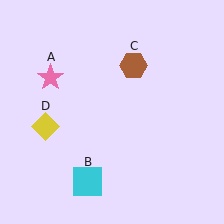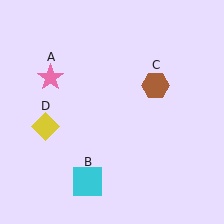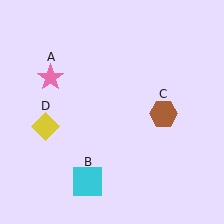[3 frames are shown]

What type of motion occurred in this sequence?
The brown hexagon (object C) rotated clockwise around the center of the scene.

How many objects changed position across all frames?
1 object changed position: brown hexagon (object C).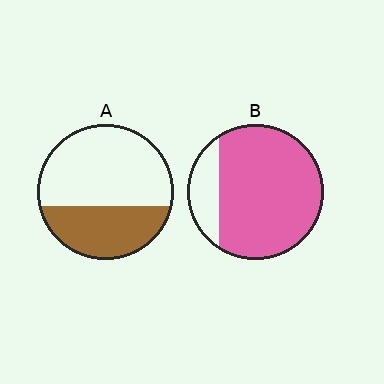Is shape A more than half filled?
No.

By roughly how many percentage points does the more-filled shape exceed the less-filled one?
By roughly 45 percentage points (B over A).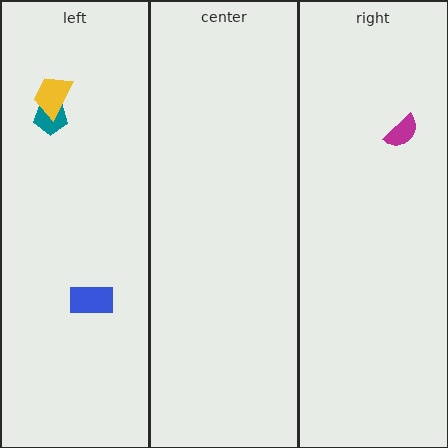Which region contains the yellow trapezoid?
The left region.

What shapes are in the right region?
The magenta semicircle.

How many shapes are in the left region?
3.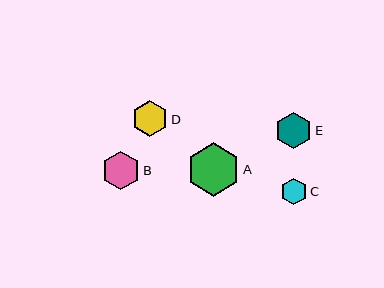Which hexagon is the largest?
Hexagon A is the largest with a size of approximately 53 pixels.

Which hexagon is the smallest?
Hexagon C is the smallest with a size of approximately 27 pixels.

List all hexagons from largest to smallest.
From largest to smallest: A, B, E, D, C.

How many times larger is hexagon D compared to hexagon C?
Hexagon D is approximately 1.4 times the size of hexagon C.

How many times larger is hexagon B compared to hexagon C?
Hexagon B is approximately 1.4 times the size of hexagon C.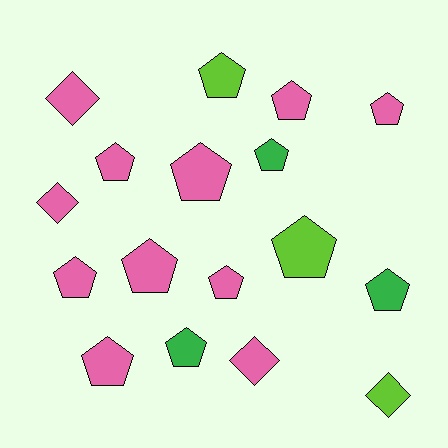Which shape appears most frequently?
Pentagon, with 13 objects.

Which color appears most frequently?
Pink, with 11 objects.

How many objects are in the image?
There are 17 objects.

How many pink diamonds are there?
There are 3 pink diamonds.